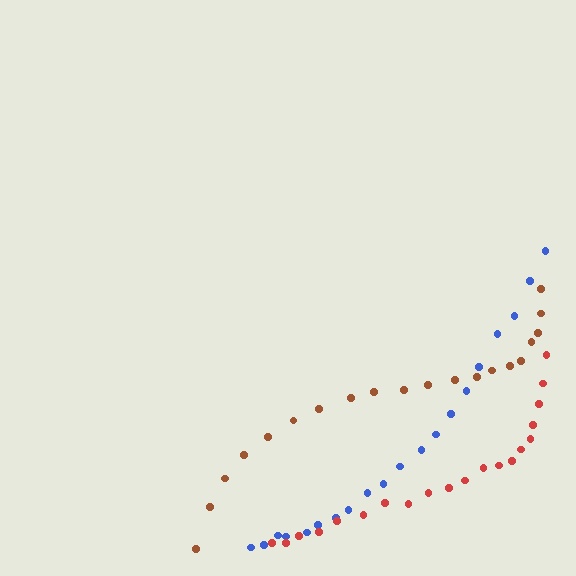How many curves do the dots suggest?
There are 3 distinct paths.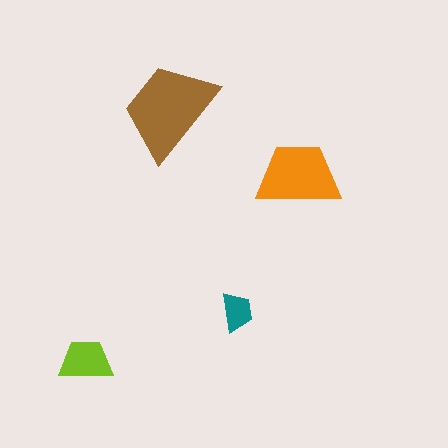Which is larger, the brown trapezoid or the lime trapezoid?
The brown one.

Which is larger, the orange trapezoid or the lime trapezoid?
The orange one.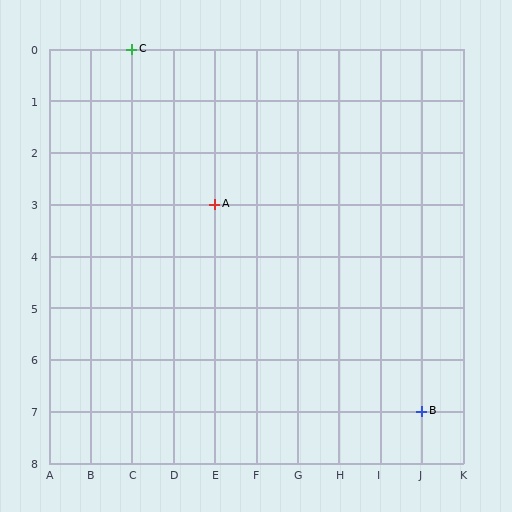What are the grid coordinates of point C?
Point C is at grid coordinates (C, 0).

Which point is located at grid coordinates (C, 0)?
Point C is at (C, 0).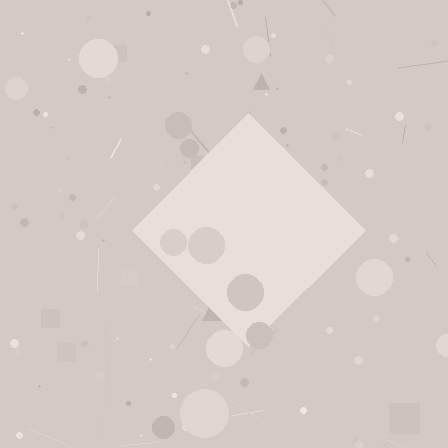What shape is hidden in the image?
A diamond is hidden in the image.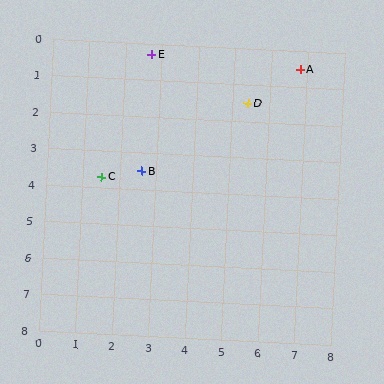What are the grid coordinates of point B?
Point B is at approximately (2.6, 3.5).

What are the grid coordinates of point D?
Point D is at approximately (5.4, 1.5).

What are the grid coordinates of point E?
Point E is at approximately (2.7, 0.3).